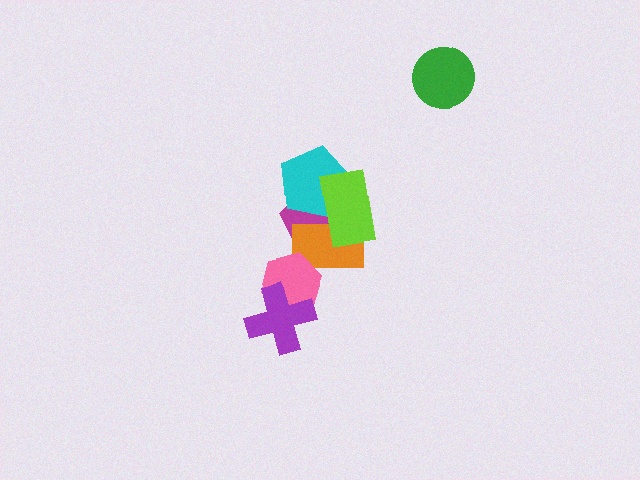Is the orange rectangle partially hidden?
Yes, it is partially covered by another shape.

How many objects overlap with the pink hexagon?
2 objects overlap with the pink hexagon.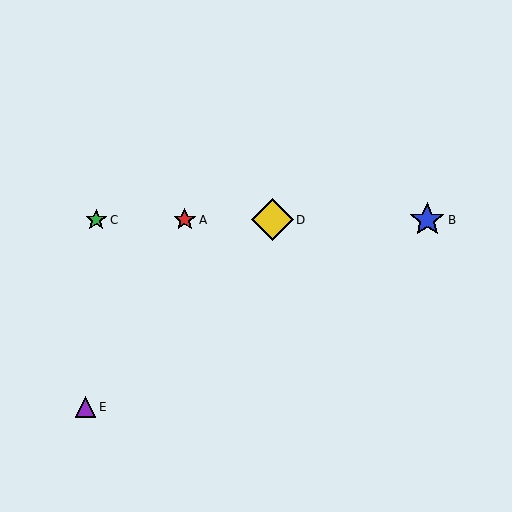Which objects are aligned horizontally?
Objects A, B, C, D are aligned horizontally.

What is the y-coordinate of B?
Object B is at y≈220.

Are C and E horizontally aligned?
No, C is at y≈220 and E is at y≈407.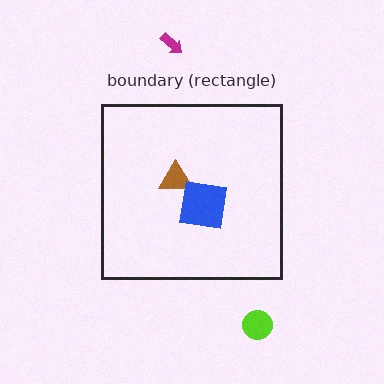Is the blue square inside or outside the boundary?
Inside.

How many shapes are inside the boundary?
2 inside, 2 outside.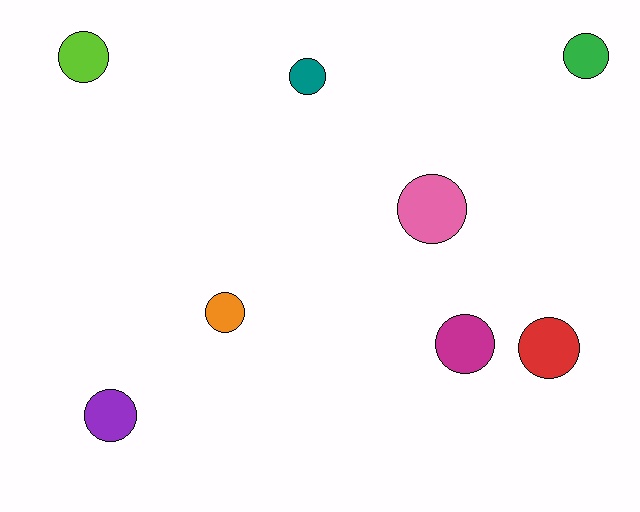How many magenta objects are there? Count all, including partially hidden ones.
There is 1 magenta object.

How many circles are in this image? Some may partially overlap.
There are 8 circles.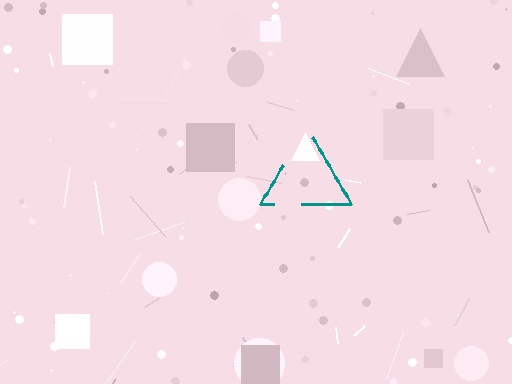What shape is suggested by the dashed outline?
The dashed outline suggests a triangle.